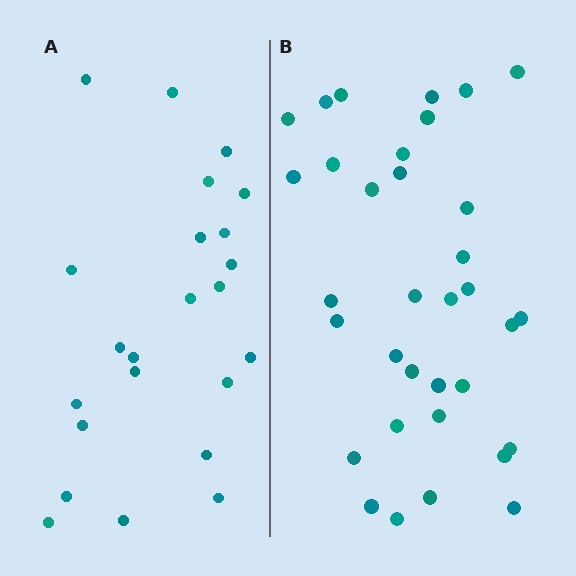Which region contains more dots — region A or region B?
Region B (the right region) has more dots.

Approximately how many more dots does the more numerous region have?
Region B has roughly 12 or so more dots than region A.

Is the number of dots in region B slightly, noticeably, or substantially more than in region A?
Region B has substantially more. The ratio is roughly 1.5 to 1.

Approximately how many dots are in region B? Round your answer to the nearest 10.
About 30 dots. (The exact count is 34, which rounds to 30.)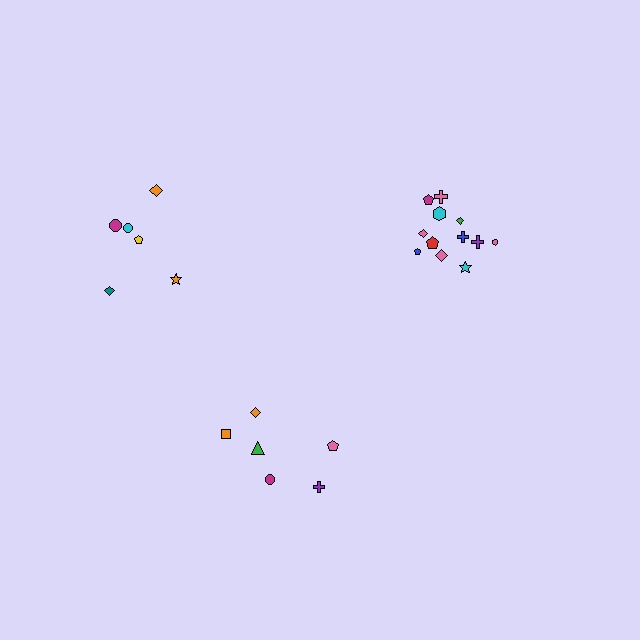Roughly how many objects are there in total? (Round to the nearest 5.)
Roughly 25 objects in total.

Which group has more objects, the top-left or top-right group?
The top-right group.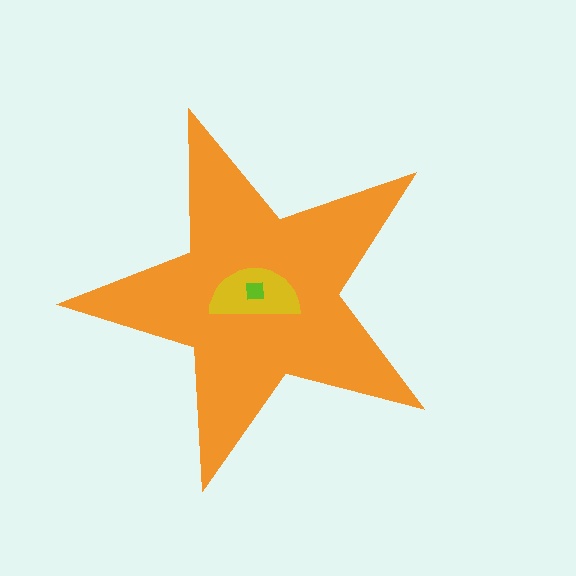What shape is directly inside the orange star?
The yellow semicircle.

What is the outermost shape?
The orange star.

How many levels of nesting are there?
3.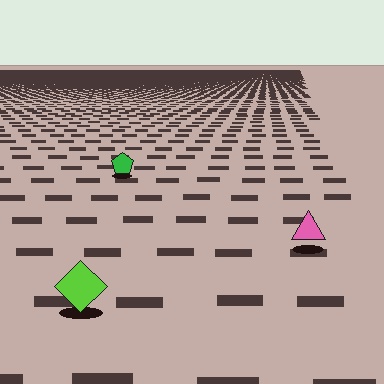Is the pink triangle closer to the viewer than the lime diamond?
No. The lime diamond is closer — you can tell from the texture gradient: the ground texture is coarser near it.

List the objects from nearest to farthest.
From nearest to farthest: the lime diamond, the pink triangle, the green pentagon.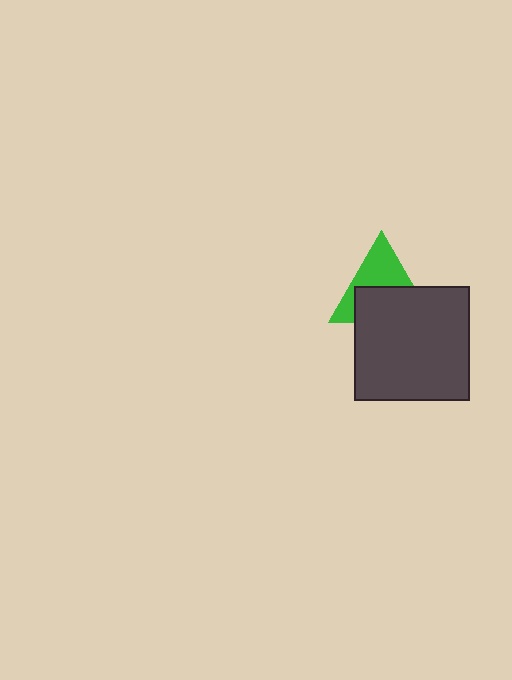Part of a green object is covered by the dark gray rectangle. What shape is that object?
It is a triangle.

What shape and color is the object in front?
The object in front is a dark gray rectangle.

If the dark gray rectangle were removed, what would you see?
You would see the complete green triangle.